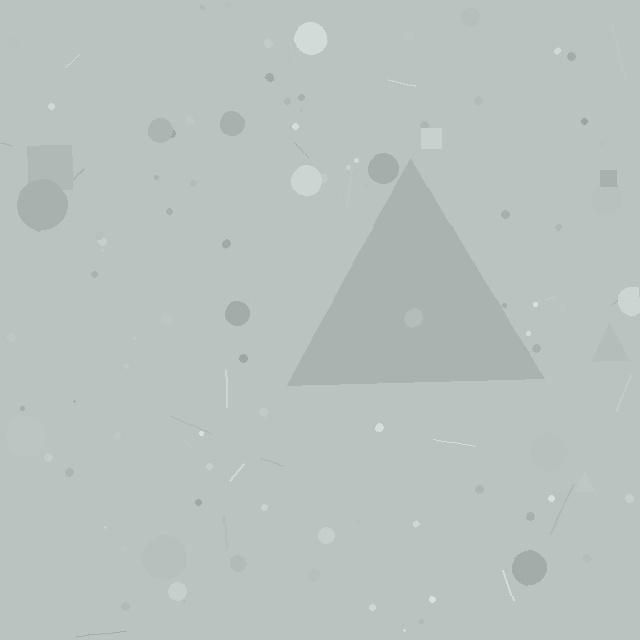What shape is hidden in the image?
A triangle is hidden in the image.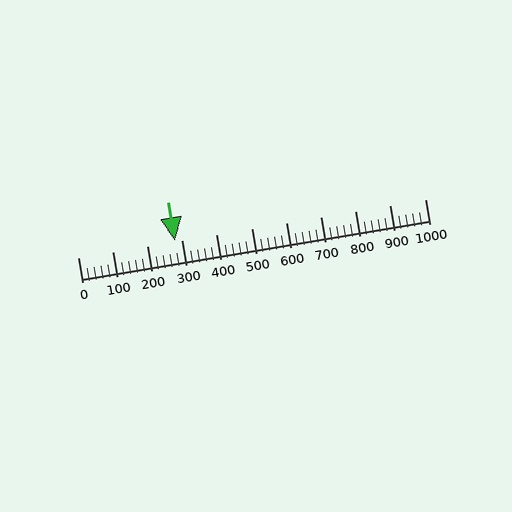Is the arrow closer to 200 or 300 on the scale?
The arrow is closer to 300.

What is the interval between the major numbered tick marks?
The major tick marks are spaced 100 units apart.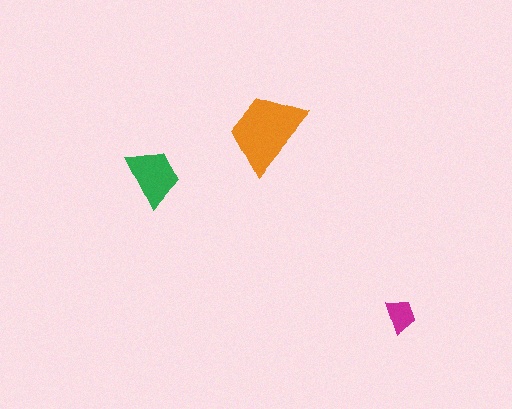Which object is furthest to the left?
The green trapezoid is leftmost.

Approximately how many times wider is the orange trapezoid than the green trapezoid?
About 1.5 times wider.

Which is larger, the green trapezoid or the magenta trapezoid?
The green one.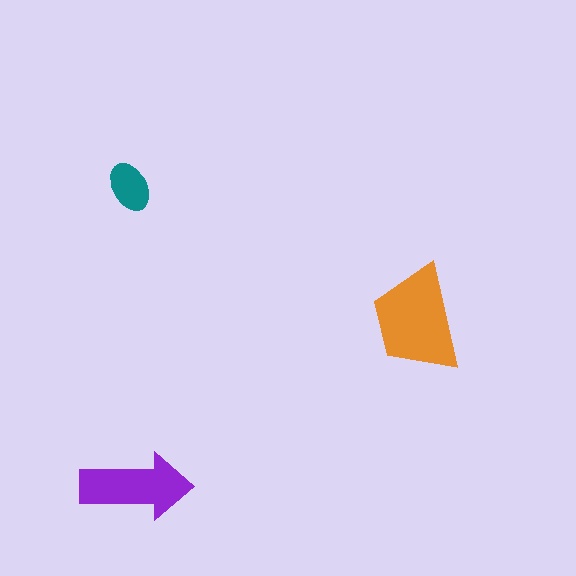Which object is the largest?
The orange trapezoid.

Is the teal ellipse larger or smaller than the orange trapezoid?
Smaller.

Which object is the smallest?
The teal ellipse.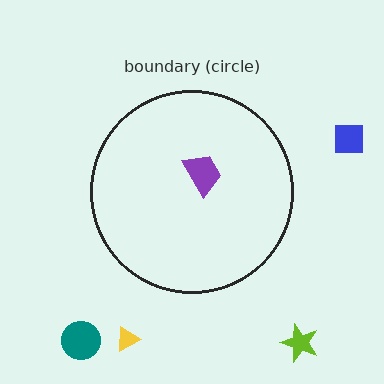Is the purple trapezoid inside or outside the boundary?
Inside.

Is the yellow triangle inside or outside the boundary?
Outside.